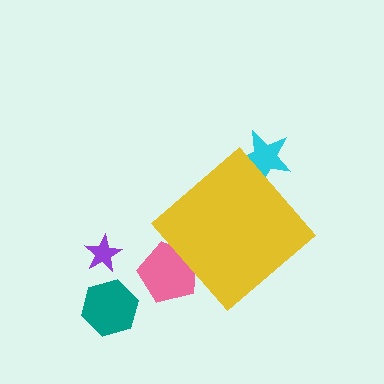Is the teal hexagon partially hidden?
No, the teal hexagon is fully visible.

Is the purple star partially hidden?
No, the purple star is fully visible.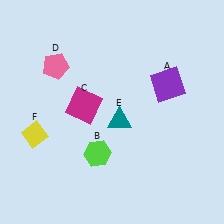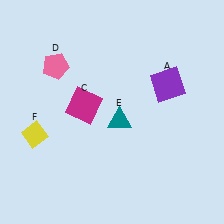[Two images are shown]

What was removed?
The lime hexagon (B) was removed in Image 2.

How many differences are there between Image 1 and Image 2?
There is 1 difference between the two images.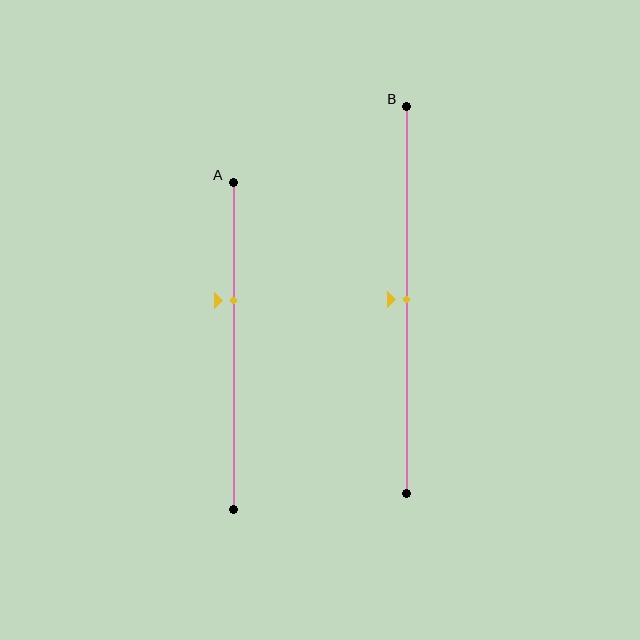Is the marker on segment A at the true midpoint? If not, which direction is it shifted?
No, the marker on segment A is shifted upward by about 14% of the segment length.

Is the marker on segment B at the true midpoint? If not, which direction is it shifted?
Yes, the marker on segment B is at the true midpoint.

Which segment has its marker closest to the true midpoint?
Segment B has its marker closest to the true midpoint.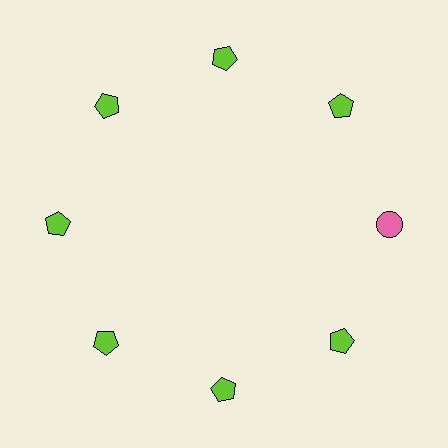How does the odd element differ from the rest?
It differs in both color (pink instead of lime) and shape (circle instead of pentagon).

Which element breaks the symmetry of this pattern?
The pink circle at roughly the 3 o'clock position breaks the symmetry. All other shapes are lime pentagons.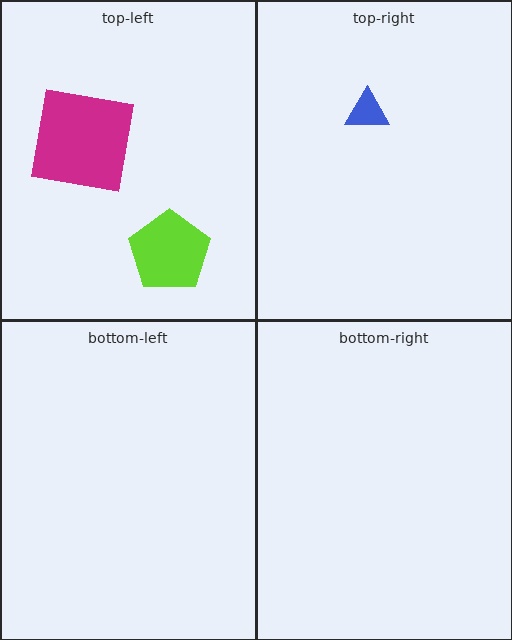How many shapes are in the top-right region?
1.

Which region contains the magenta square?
The top-left region.